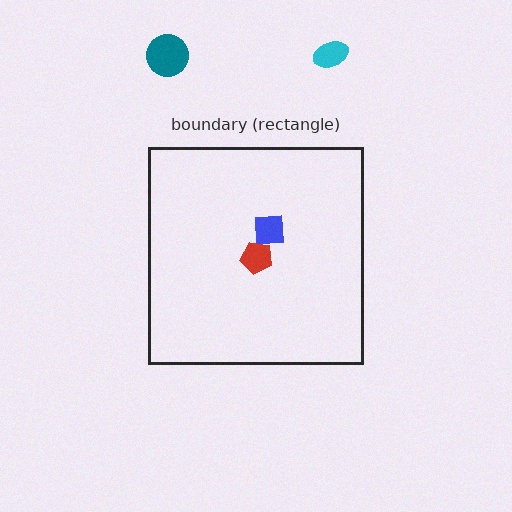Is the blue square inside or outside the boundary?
Inside.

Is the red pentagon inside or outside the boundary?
Inside.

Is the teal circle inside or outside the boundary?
Outside.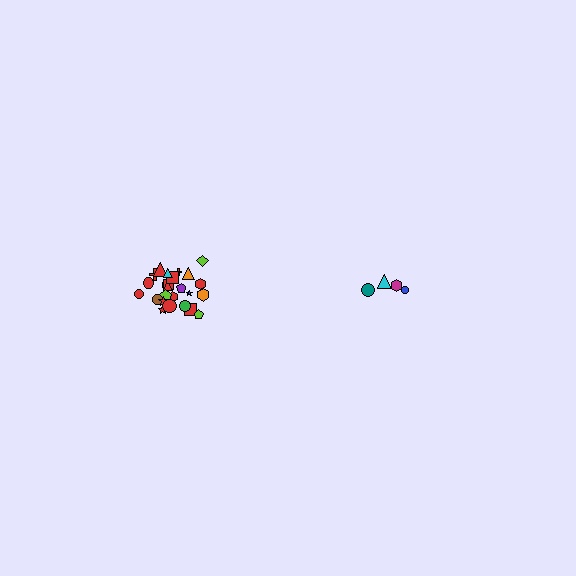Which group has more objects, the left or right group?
The left group.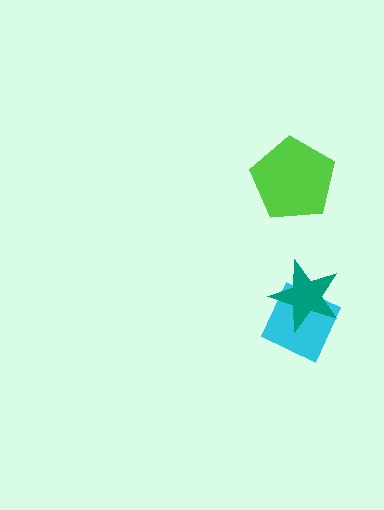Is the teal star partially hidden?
No, no other shape covers it.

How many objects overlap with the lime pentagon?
0 objects overlap with the lime pentagon.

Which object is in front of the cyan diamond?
The teal star is in front of the cyan diamond.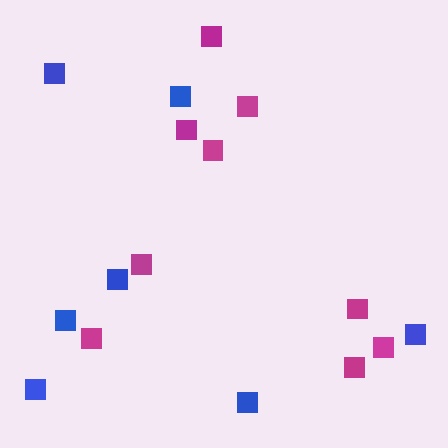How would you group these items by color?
There are 2 groups: one group of blue squares (7) and one group of magenta squares (9).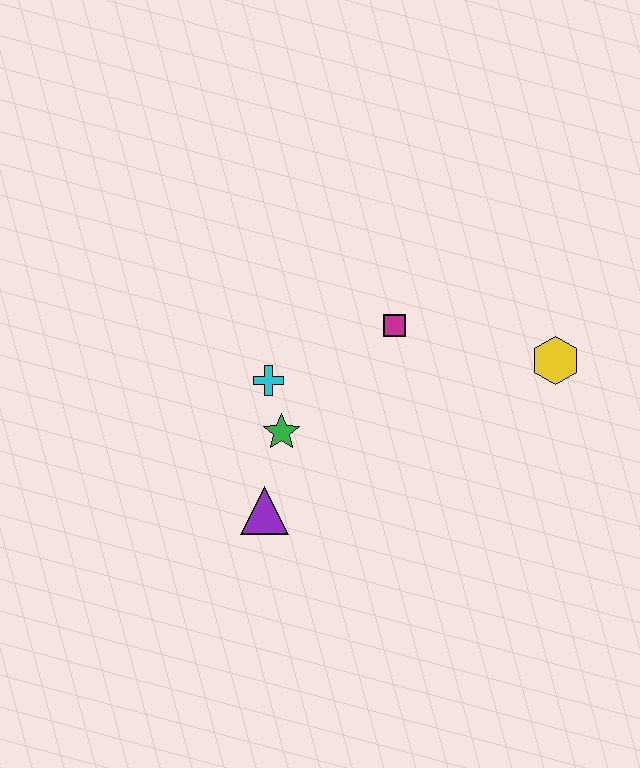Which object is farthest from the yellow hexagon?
The purple triangle is farthest from the yellow hexagon.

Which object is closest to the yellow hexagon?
The magenta square is closest to the yellow hexagon.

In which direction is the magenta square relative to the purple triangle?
The magenta square is above the purple triangle.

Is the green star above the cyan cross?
No